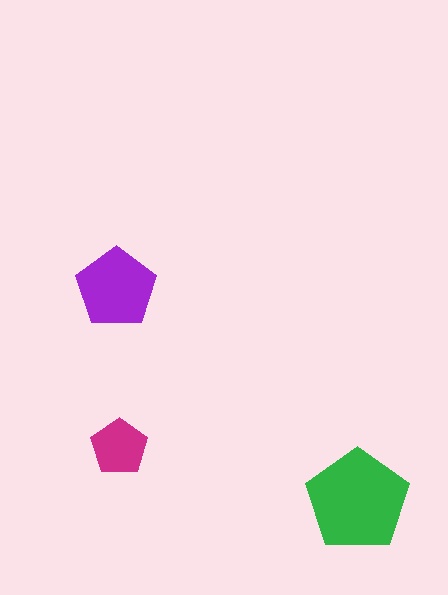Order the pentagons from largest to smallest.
the green one, the purple one, the magenta one.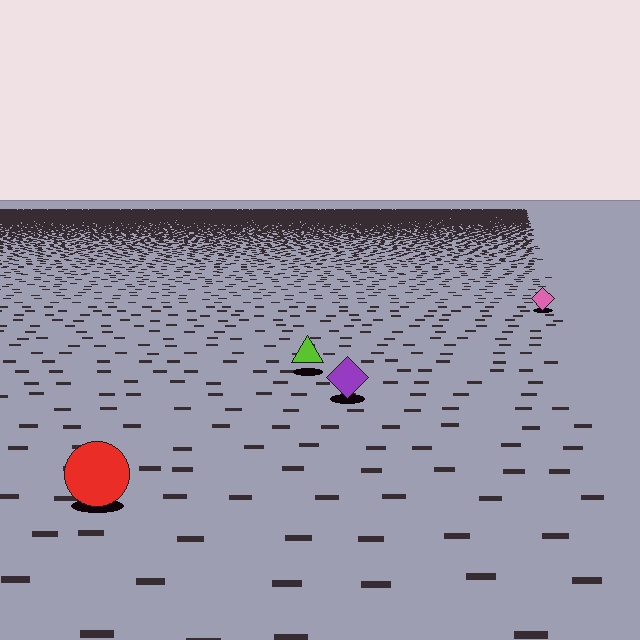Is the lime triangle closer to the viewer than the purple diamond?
No. The purple diamond is closer — you can tell from the texture gradient: the ground texture is coarser near it.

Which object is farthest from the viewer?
The pink diamond is farthest from the viewer. It appears smaller and the ground texture around it is denser.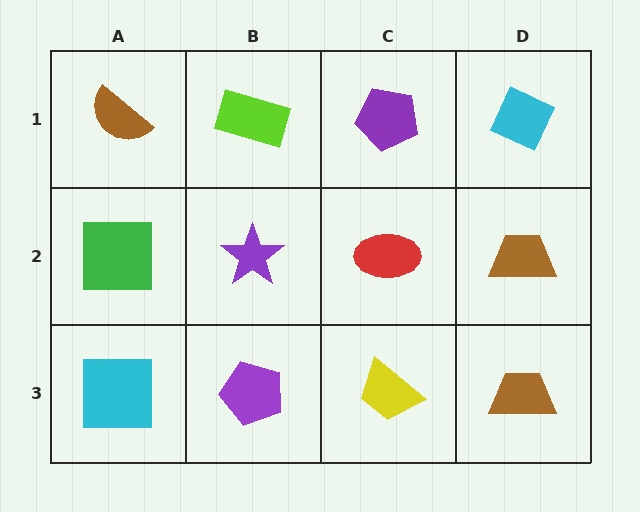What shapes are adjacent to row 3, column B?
A purple star (row 2, column B), a cyan square (row 3, column A), a yellow trapezoid (row 3, column C).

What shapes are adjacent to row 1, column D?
A brown trapezoid (row 2, column D), a purple pentagon (row 1, column C).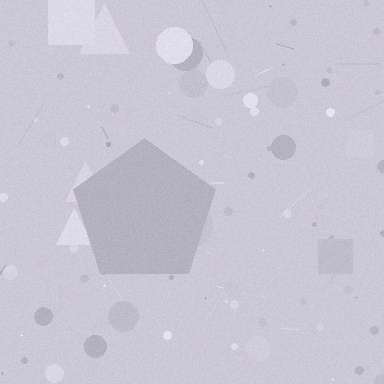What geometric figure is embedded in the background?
A pentagon is embedded in the background.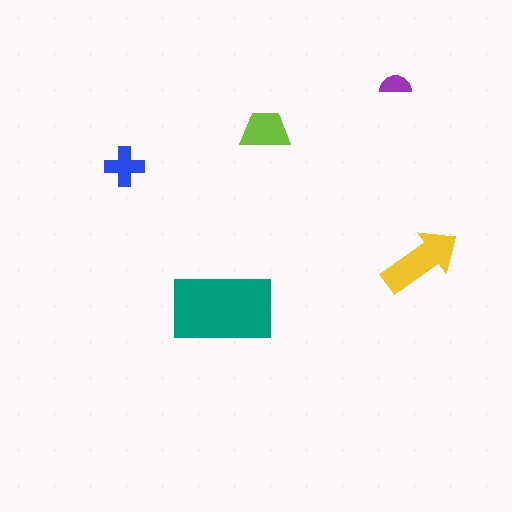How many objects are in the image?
There are 5 objects in the image.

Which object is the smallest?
The purple semicircle.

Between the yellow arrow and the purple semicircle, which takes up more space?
The yellow arrow.